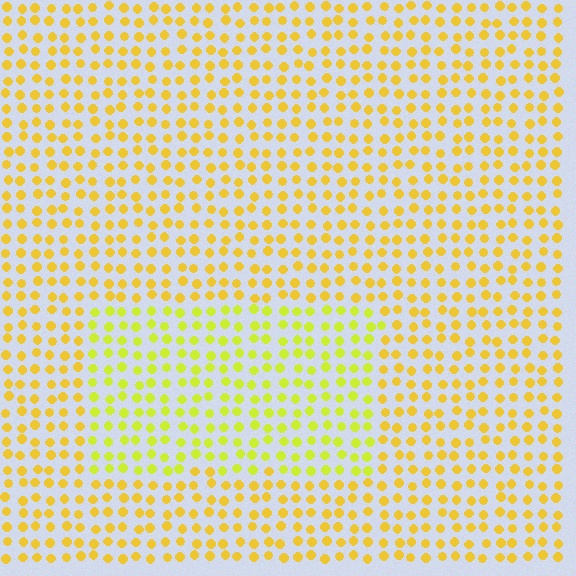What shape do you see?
I see a rectangle.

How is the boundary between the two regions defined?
The boundary is defined purely by a slight shift in hue (about 24 degrees). Spacing, size, and orientation are identical on both sides.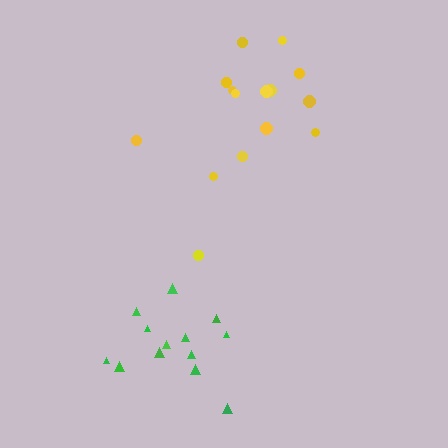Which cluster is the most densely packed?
Green.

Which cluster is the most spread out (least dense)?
Yellow.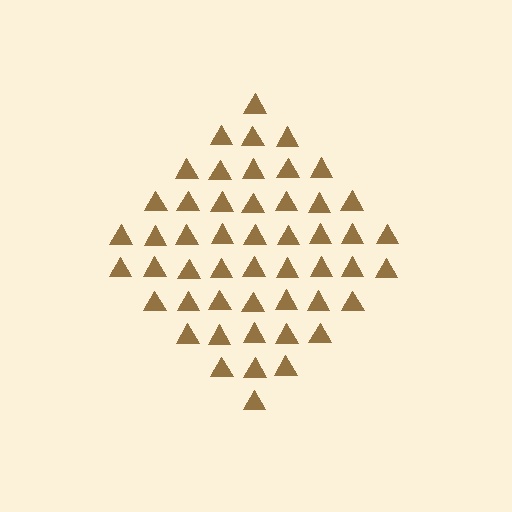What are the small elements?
The small elements are triangles.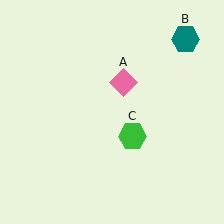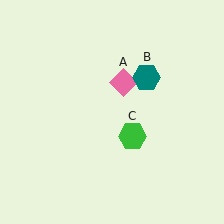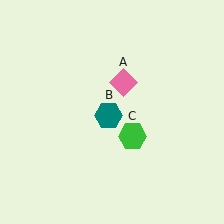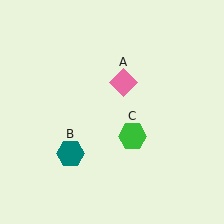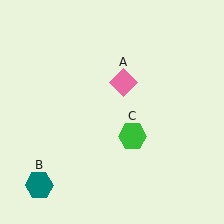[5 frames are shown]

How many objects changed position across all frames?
1 object changed position: teal hexagon (object B).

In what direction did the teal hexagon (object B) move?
The teal hexagon (object B) moved down and to the left.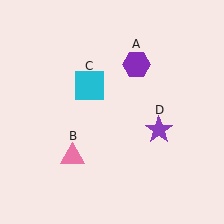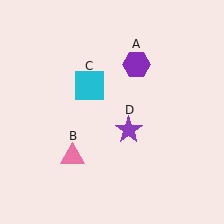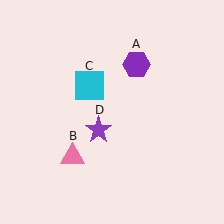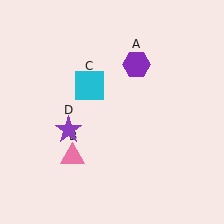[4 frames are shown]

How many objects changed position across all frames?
1 object changed position: purple star (object D).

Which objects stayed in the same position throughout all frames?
Purple hexagon (object A) and pink triangle (object B) and cyan square (object C) remained stationary.